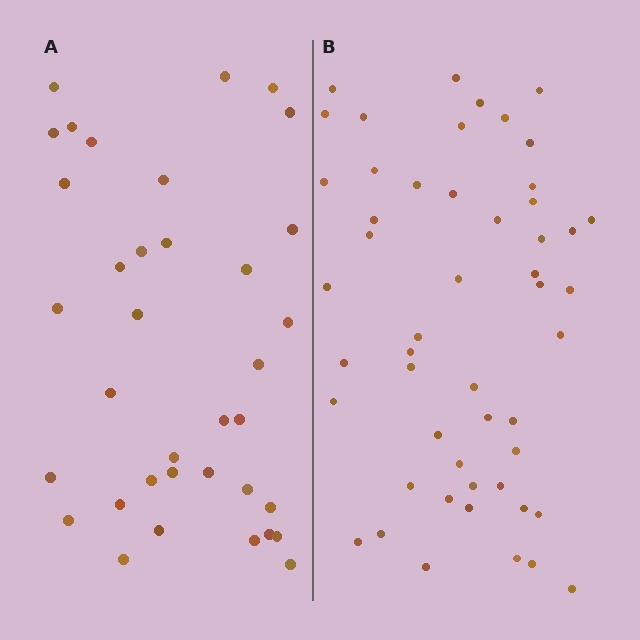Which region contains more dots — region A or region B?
Region B (the right region) has more dots.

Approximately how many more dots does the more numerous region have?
Region B has approximately 15 more dots than region A.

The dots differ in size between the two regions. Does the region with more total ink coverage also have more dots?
No. Region A has more total ink coverage because its dots are larger, but region B actually contains more individual dots. Total area can be misleading — the number of items is what matters here.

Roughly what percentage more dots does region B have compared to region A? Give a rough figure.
About 40% more.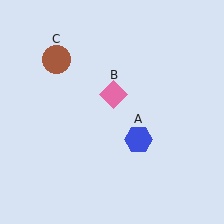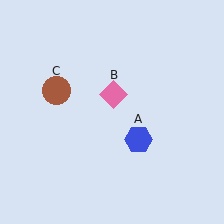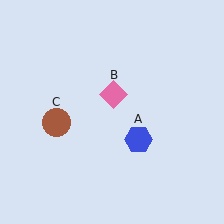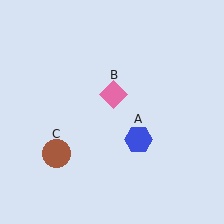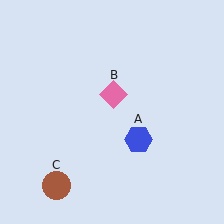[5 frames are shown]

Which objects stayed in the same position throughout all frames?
Blue hexagon (object A) and pink diamond (object B) remained stationary.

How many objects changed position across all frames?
1 object changed position: brown circle (object C).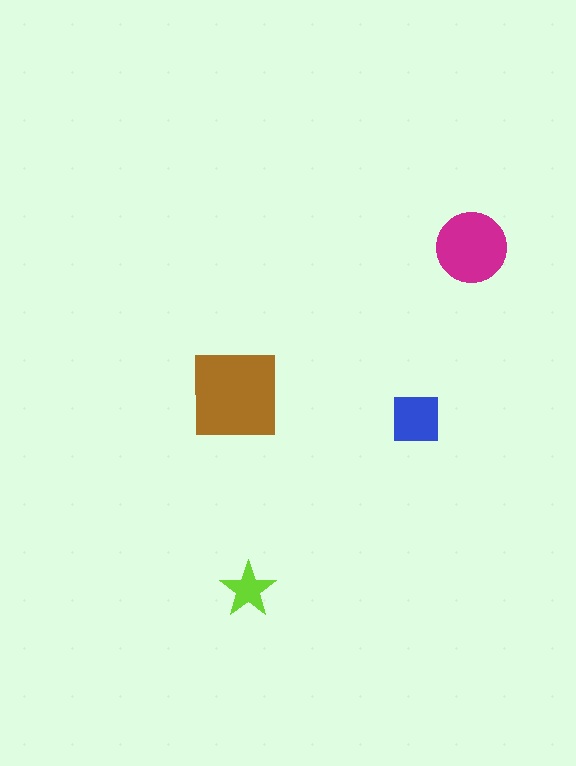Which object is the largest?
The brown square.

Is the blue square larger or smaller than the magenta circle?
Smaller.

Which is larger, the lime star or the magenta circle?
The magenta circle.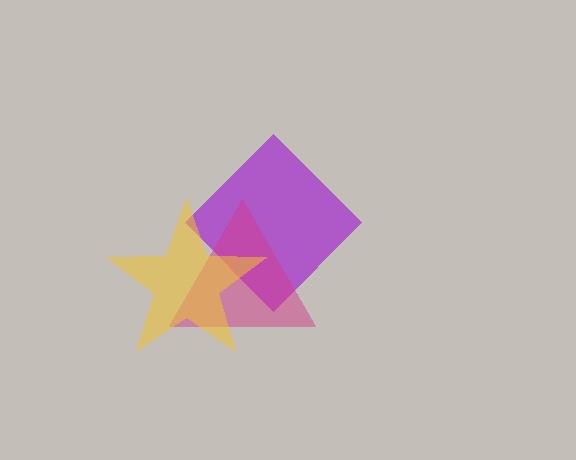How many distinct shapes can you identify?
There are 3 distinct shapes: a purple diamond, a magenta triangle, a yellow star.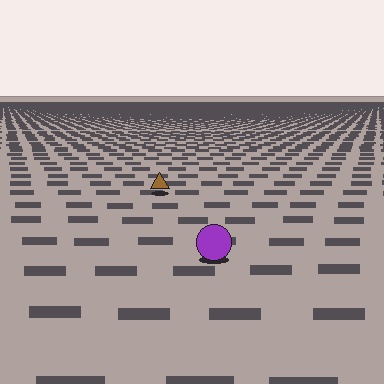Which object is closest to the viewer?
The purple circle is closest. The texture marks near it are larger and more spread out.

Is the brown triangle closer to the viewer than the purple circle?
No. The purple circle is closer — you can tell from the texture gradient: the ground texture is coarser near it.